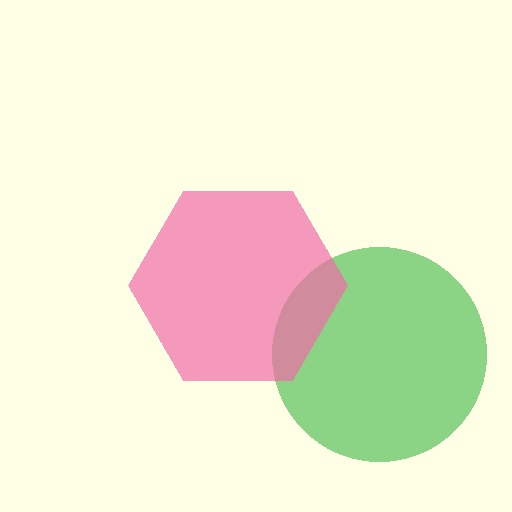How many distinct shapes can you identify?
There are 2 distinct shapes: a green circle, a pink hexagon.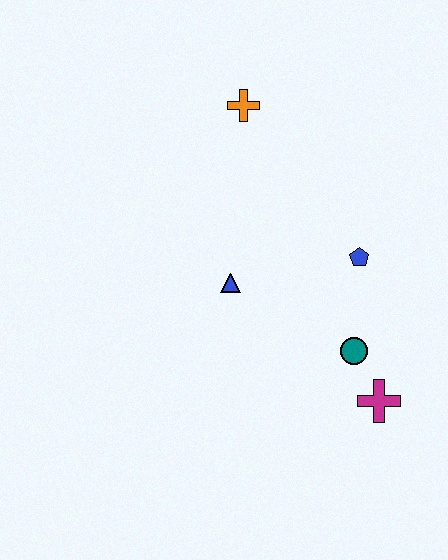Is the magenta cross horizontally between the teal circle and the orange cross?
No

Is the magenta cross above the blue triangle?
No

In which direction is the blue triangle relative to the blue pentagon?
The blue triangle is to the left of the blue pentagon.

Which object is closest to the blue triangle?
The blue pentagon is closest to the blue triangle.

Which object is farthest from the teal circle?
The orange cross is farthest from the teal circle.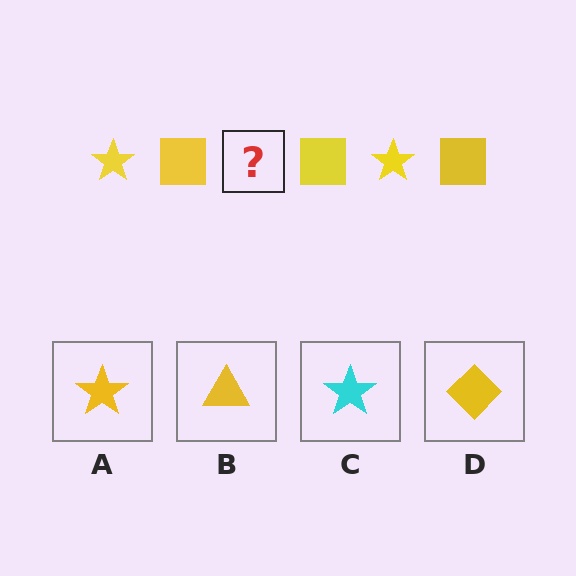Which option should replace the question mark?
Option A.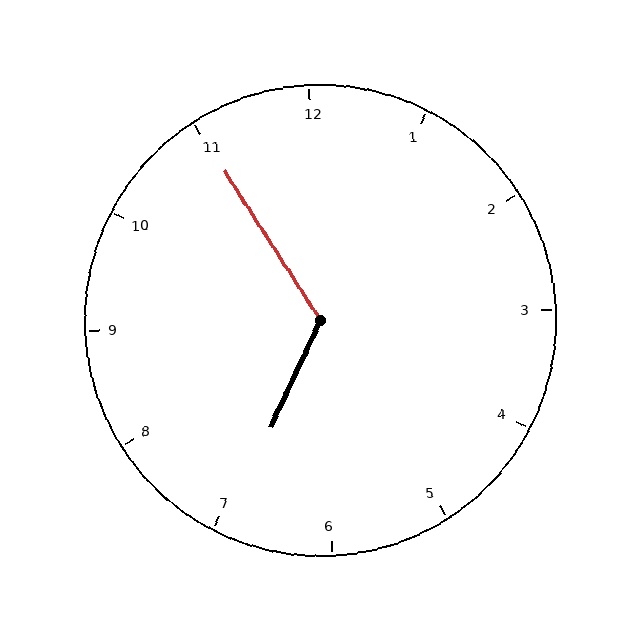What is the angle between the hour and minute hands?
Approximately 122 degrees.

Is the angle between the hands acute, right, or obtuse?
It is obtuse.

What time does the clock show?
6:55.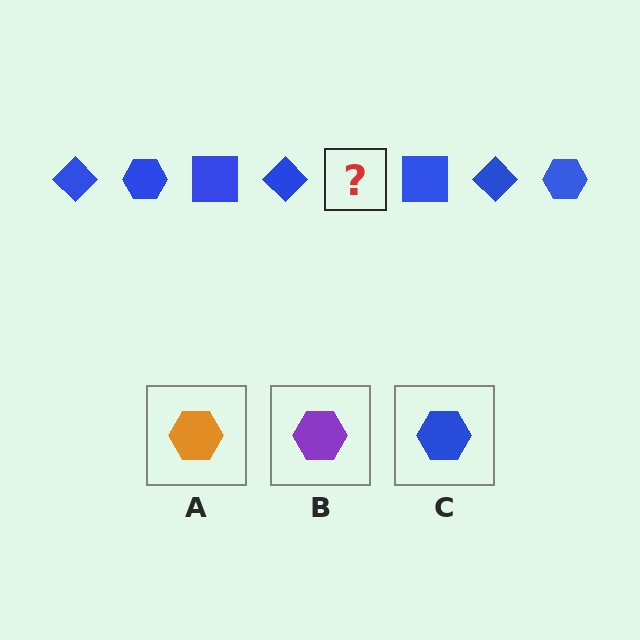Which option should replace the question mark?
Option C.